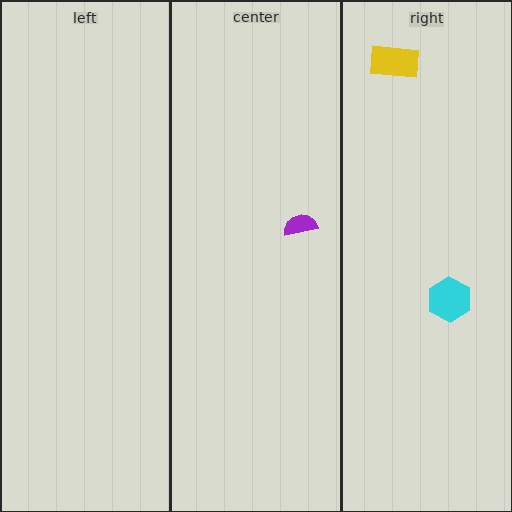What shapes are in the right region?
The cyan hexagon, the yellow rectangle.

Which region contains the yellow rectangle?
The right region.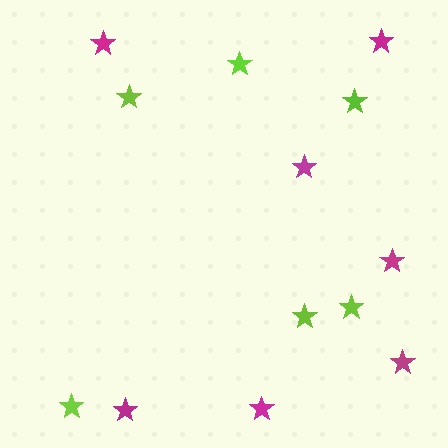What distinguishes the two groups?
There are 2 groups: one group of magenta stars (7) and one group of lime stars (6).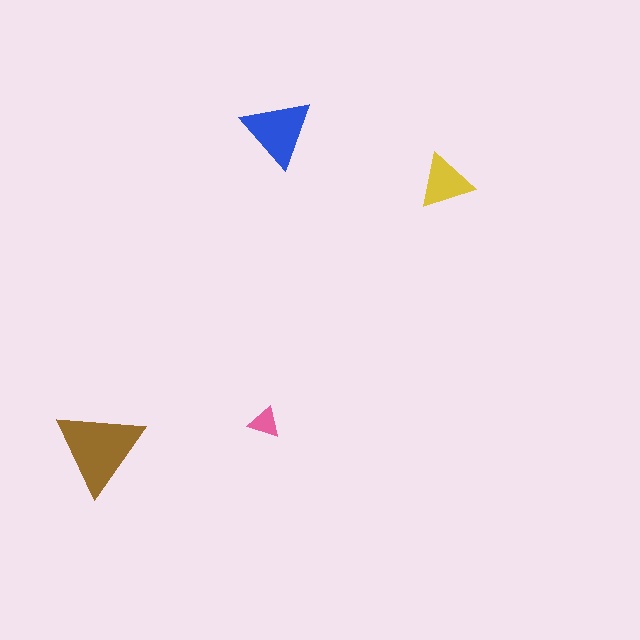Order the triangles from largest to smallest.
the brown one, the blue one, the yellow one, the pink one.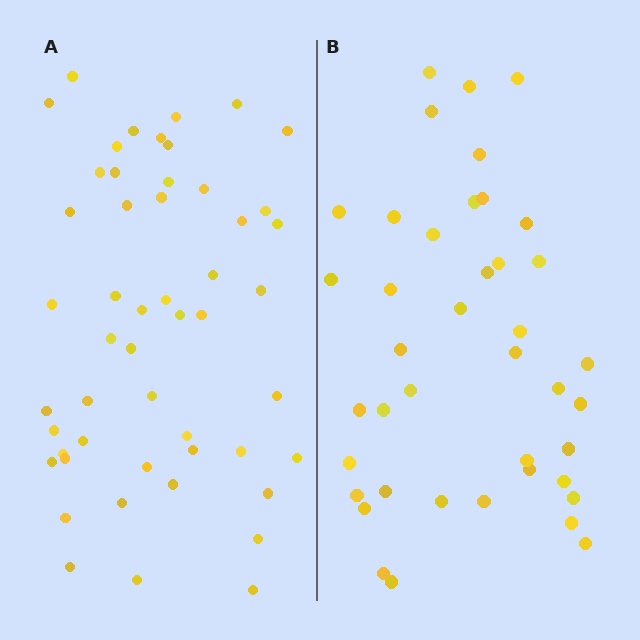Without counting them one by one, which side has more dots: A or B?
Region A (the left region) has more dots.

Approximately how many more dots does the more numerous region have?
Region A has roughly 10 or so more dots than region B.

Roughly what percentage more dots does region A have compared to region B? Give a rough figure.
About 25% more.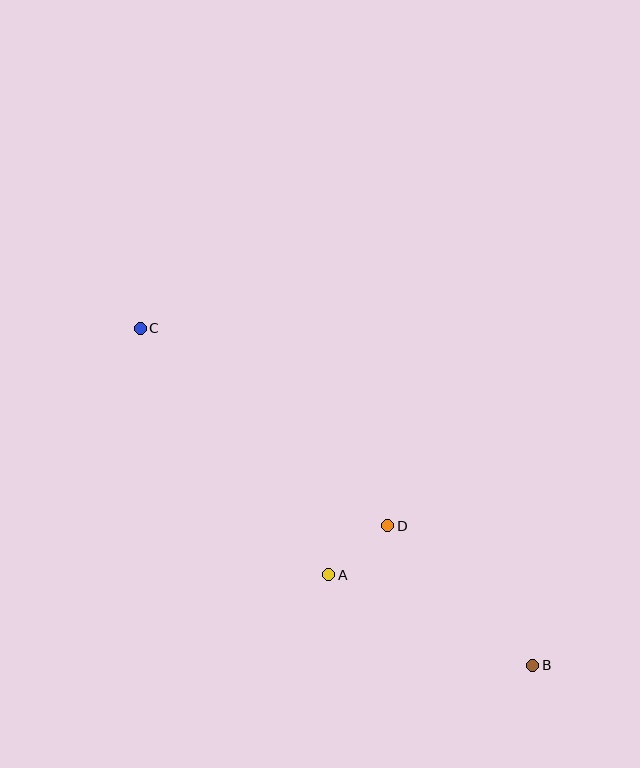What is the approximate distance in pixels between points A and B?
The distance between A and B is approximately 223 pixels.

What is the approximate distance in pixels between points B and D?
The distance between B and D is approximately 201 pixels.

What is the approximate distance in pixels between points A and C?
The distance between A and C is approximately 310 pixels.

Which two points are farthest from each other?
Points B and C are farthest from each other.